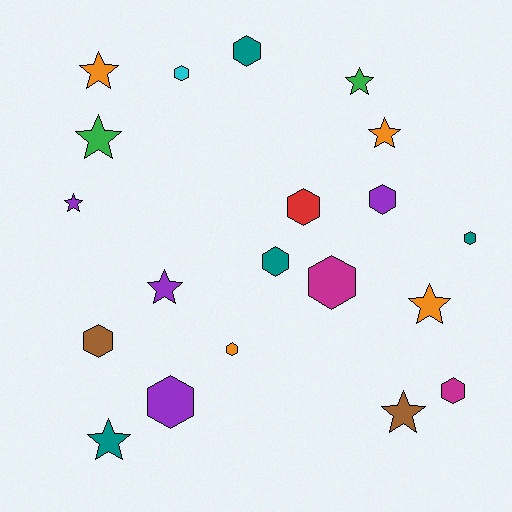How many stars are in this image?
There are 9 stars.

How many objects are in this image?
There are 20 objects.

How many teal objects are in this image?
There are 4 teal objects.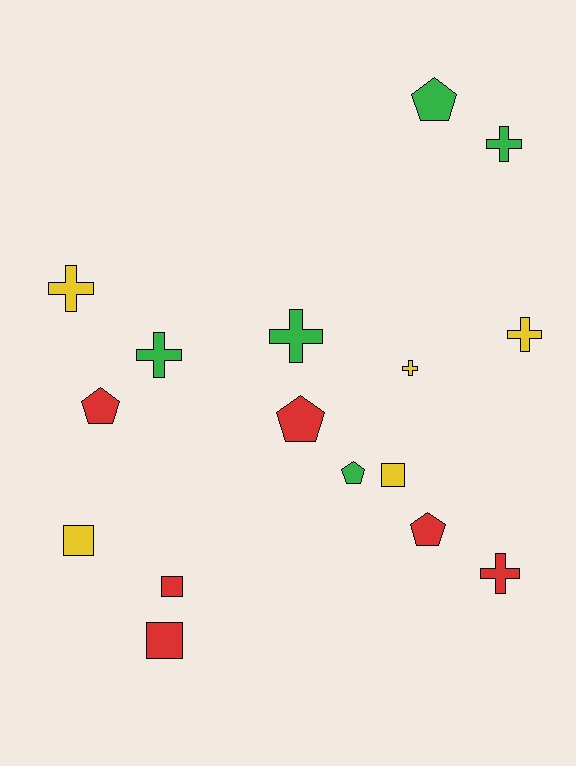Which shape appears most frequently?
Cross, with 7 objects.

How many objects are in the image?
There are 16 objects.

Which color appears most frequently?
Red, with 6 objects.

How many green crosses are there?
There are 3 green crosses.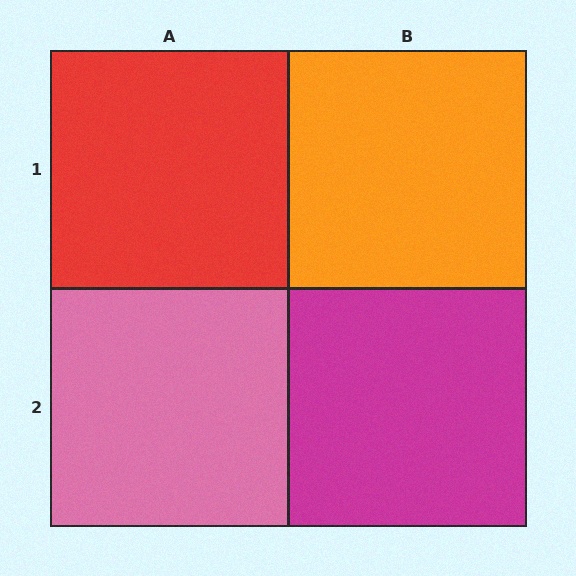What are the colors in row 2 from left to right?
Pink, magenta.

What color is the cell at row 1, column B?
Orange.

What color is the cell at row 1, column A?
Red.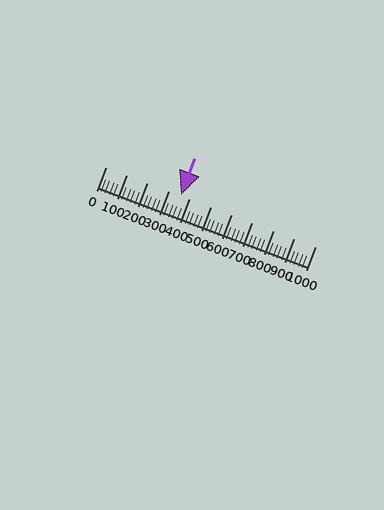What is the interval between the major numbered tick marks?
The major tick marks are spaced 100 units apart.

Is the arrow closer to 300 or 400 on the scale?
The arrow is closer to 400.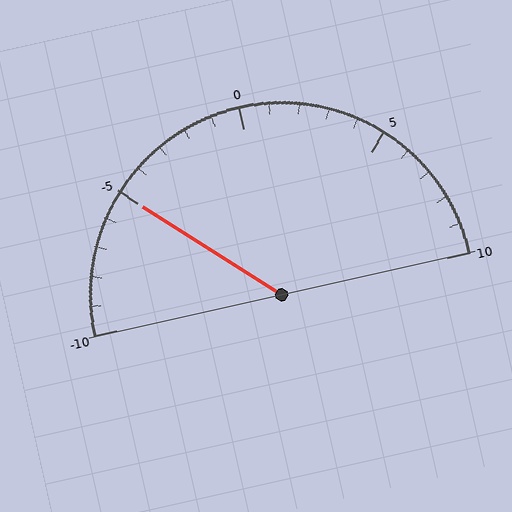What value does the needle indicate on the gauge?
The needle indicates approximately -5.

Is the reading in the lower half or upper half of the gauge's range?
The reading is in the lower half of the range (-10 to 10).